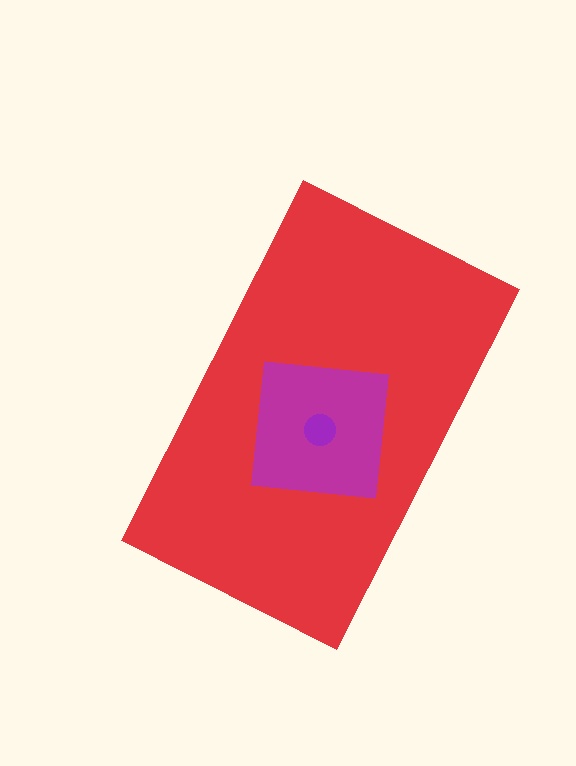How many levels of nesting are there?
3.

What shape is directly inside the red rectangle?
The magenta square.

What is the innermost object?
The purple circle.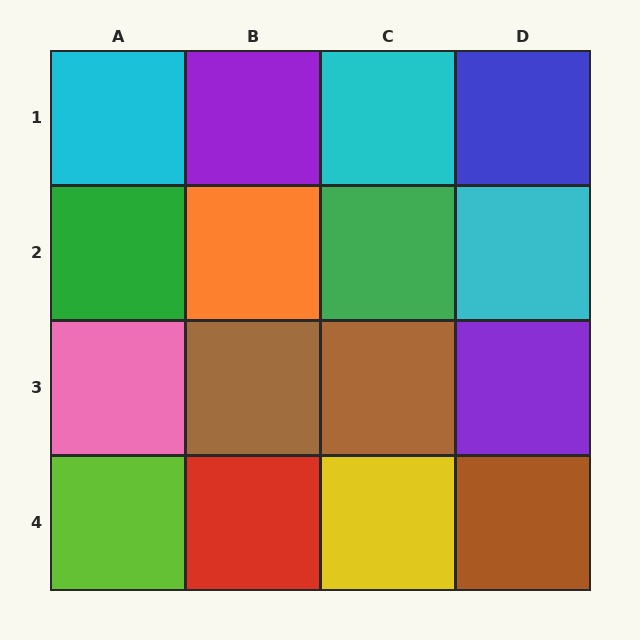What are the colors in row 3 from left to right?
Pink, brown, brown, purple.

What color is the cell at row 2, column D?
Cyan.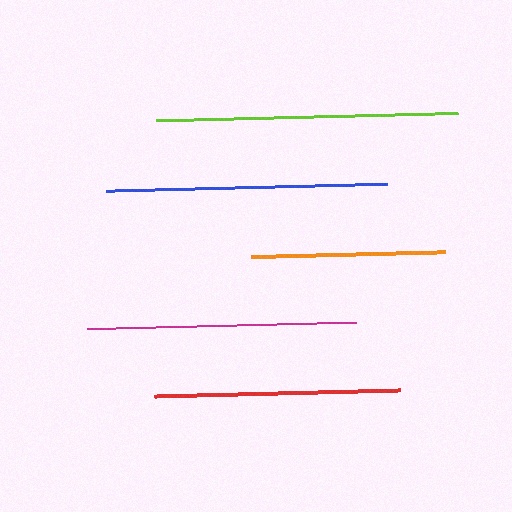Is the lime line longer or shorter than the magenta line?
The lime line is longer than the magenta line.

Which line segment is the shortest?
The orange line is the shortest at approximately 194 pixels.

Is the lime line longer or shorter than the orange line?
The lime line is longer than the orange line.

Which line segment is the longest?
The lime line is the longest at approximately 302 pixels.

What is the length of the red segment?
The red segment is approximately 246 pixels long.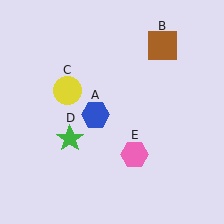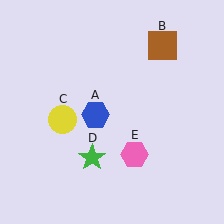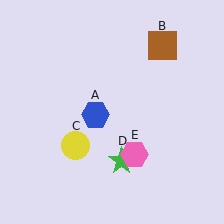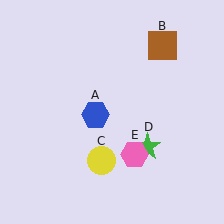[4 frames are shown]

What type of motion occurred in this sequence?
The yellow circle (object C), green star (object D) rotated counterclockwise around the center of the scene.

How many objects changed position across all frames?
2 objects changed position: yellow circle (object C), green star (object D).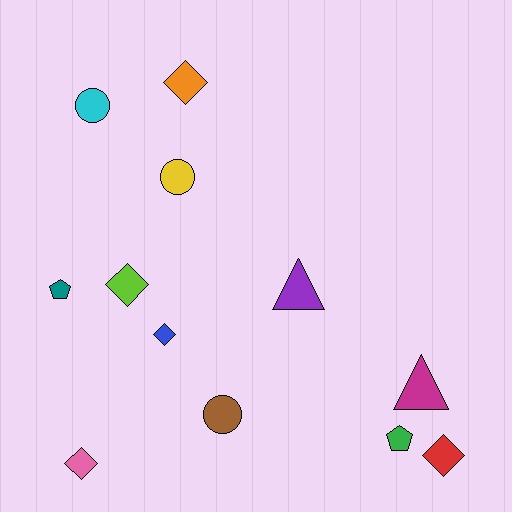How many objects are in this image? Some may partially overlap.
There are 12 objects.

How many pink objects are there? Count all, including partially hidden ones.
There is 1 pink object.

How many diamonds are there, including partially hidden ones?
There are 5 diamonds.